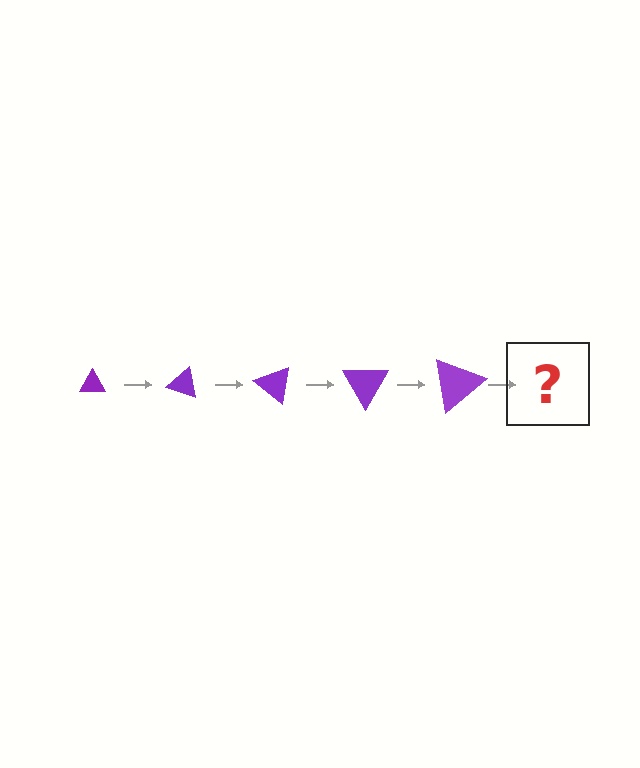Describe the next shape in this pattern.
It should be a triangle, larger than the previous one and rotated 100 degrees from the start.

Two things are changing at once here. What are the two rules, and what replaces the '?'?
The two rules are that the triangle grows larger each step and it rotates 20 degrees each step. The '?' should be a triangle, larger than the previous one and rotated 100 degrees from the start.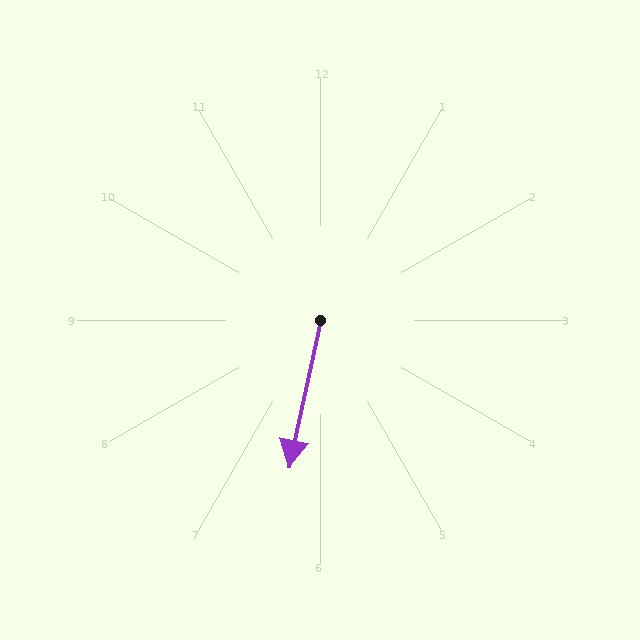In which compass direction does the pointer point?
South.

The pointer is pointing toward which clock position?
Roughly 6 o'clock.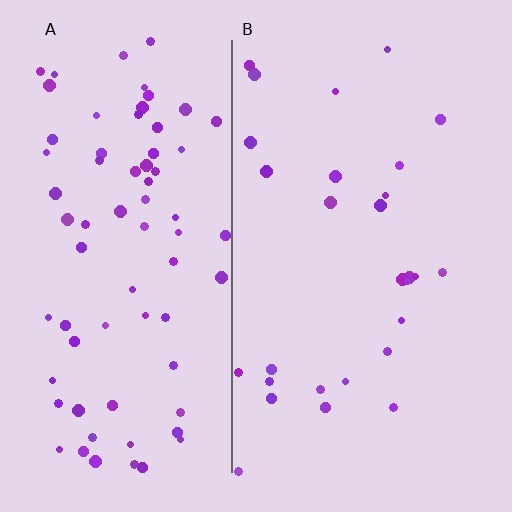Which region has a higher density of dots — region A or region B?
A (the left).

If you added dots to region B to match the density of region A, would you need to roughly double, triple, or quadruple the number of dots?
Approximately triple.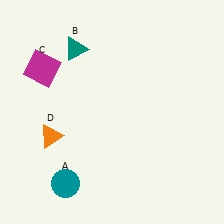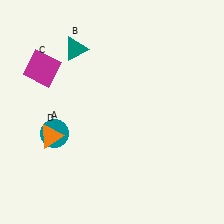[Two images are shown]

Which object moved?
The teal circle (A) moved up.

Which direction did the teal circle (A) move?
The teal circle (A) moved up.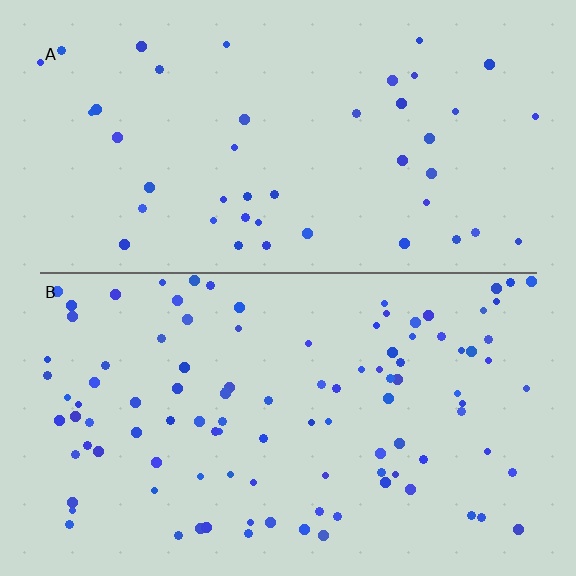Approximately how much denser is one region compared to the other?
Approximately 2.3× — region B over region A.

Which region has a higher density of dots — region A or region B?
B (the bottom).